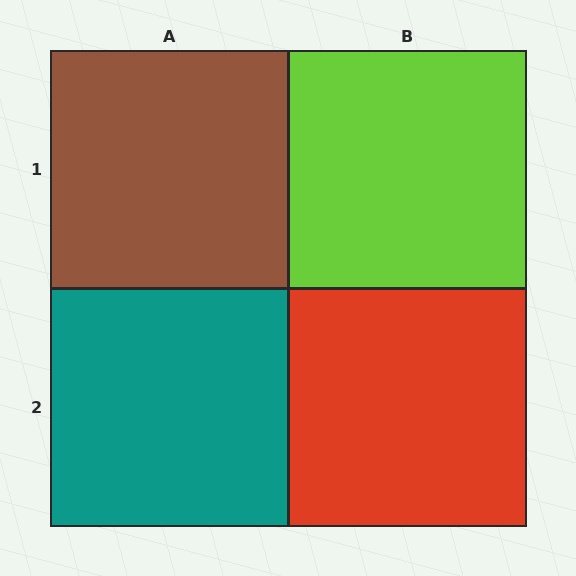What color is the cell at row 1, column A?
Brown.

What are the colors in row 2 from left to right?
Teal, red.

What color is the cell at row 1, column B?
Lime.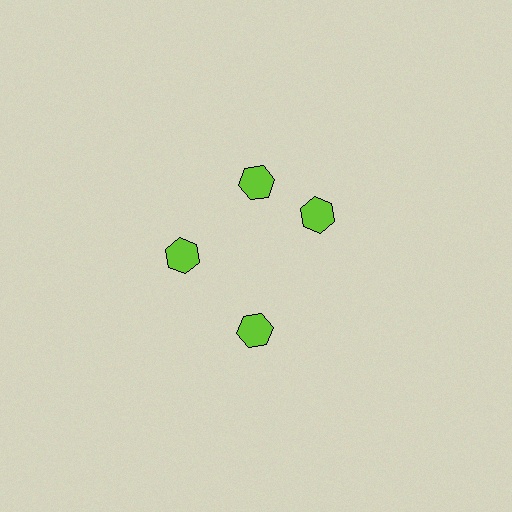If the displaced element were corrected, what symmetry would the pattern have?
It would have 4-fold rotational symmetry — the pattern would map onto itself every 90 degrees.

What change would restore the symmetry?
The symmetry would be restored by rotating it back into even spacing with its neighbors so that all 4 hexagons sit at equal angles and equal distance from the center.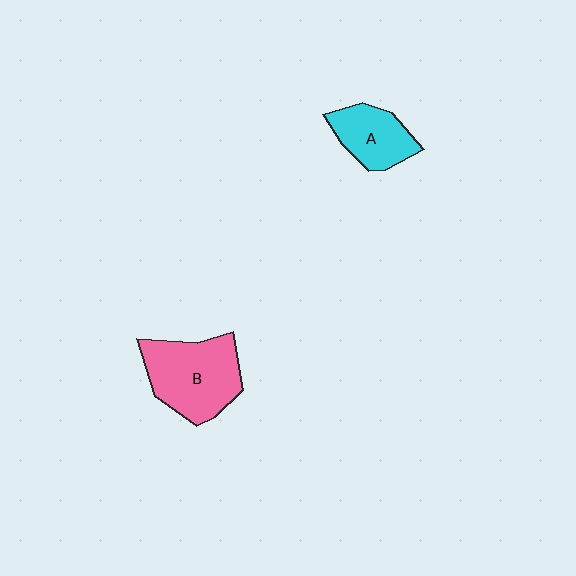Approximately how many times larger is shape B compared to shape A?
Approximately 1.6 times.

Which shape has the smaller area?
Shape A (cyan).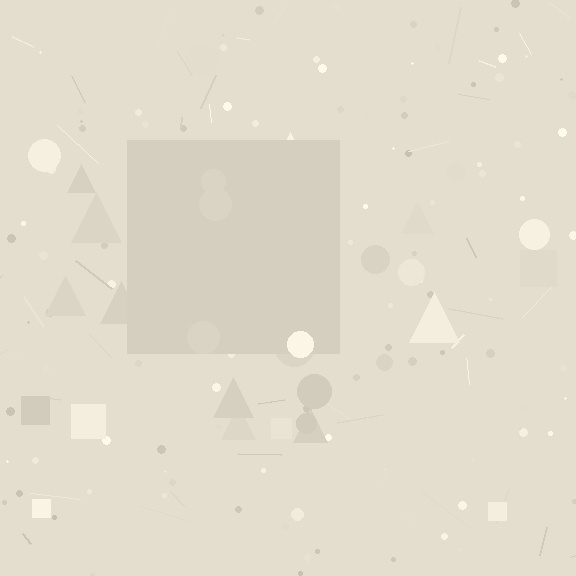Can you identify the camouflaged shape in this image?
The camouflaged shape is a square.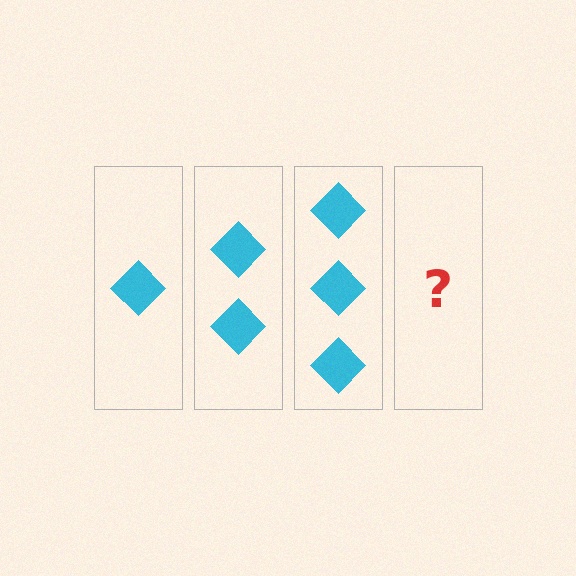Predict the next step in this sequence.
The next step is 4 diamonds.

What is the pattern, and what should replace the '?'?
The pattern is that each step adds one more diamond. The '?' should be 4 diamonds.